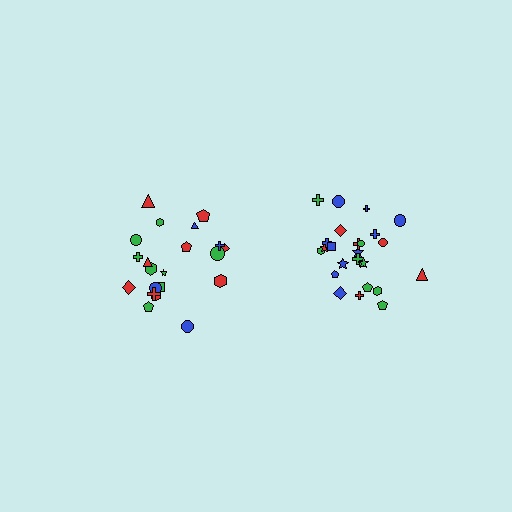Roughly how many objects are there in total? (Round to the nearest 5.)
Roughly 45 objects in total.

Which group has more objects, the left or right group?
The right group.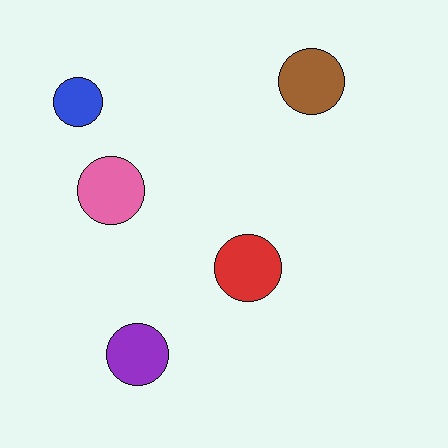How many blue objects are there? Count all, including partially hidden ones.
There is 1 blue object.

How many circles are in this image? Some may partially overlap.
There are 5 circles.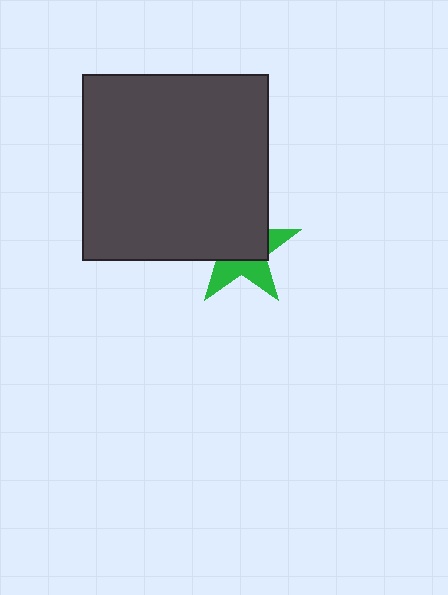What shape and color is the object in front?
The object in front is a dark gray square.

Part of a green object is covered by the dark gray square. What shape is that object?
It is a star.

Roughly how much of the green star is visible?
A small part of it is visible (roughly 40%).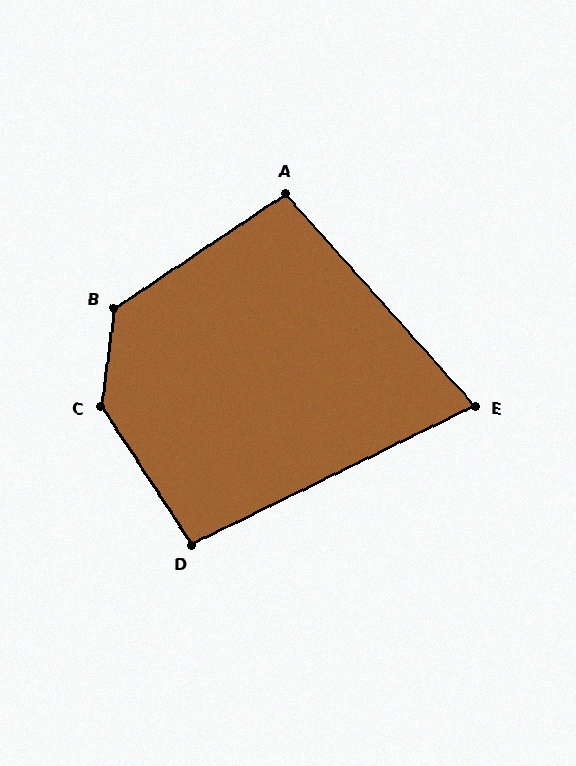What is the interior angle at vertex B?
Approximately 132 degrees (obtuse).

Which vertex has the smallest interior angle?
E, at approximately 74 degrees.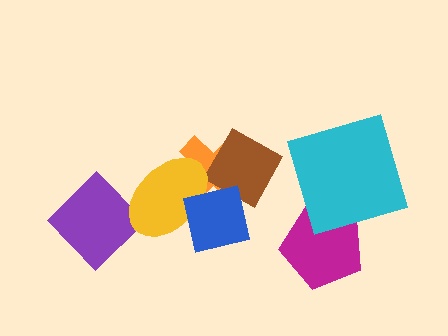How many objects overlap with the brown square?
2 objects overlap with the brown square.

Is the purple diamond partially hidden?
Yes, it is partially covered by another shape.